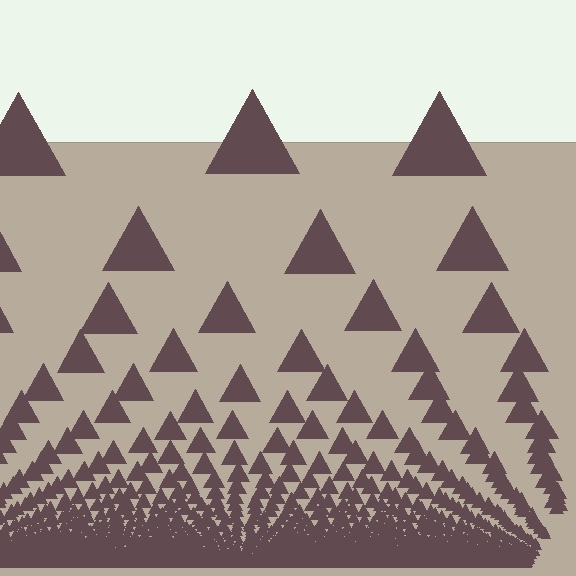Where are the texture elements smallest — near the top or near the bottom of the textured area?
Near the bottom.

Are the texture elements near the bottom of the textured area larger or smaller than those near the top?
Smaller. The gradient is inverted — elements near the bottom are smaller and denser.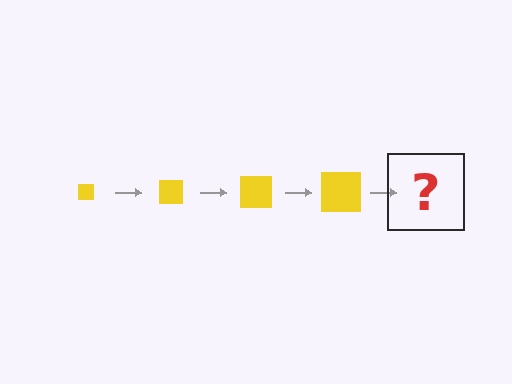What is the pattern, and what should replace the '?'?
The pattern is that the square gets progressively larger each step. The '?' should be a yellow square, larger than the previous one.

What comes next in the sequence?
The next element should be a yellow square, larger than the previous one.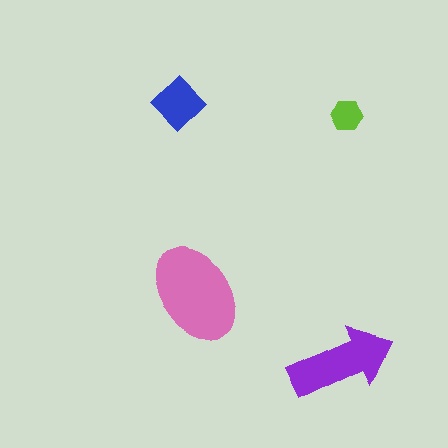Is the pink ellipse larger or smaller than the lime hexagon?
Larger.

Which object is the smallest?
The lime hexagon.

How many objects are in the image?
There are 4 objects in the image.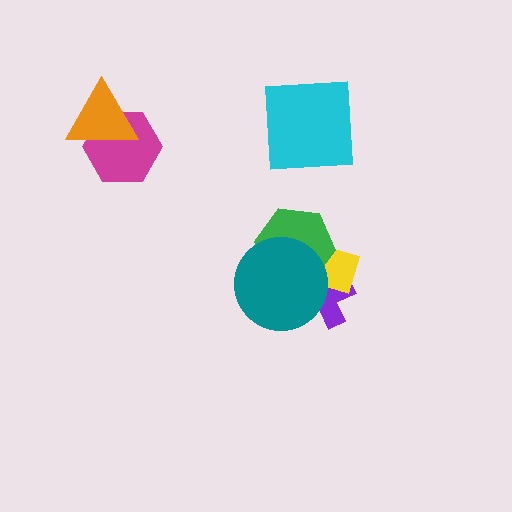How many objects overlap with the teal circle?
3 objects overlap with the teal circle.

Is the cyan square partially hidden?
No, no other shape covers it.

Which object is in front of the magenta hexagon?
The orange triangle is in front of the magenta hexagon.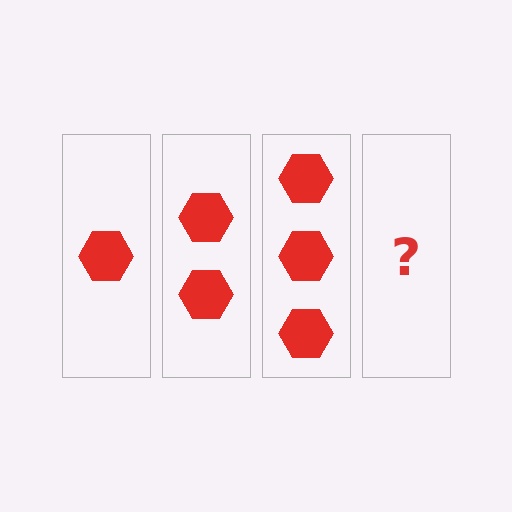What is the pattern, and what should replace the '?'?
The pattern is that each step adds one more hexagon. The '?' should be 4 hexagons.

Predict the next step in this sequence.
The next step is 4 hexagons.